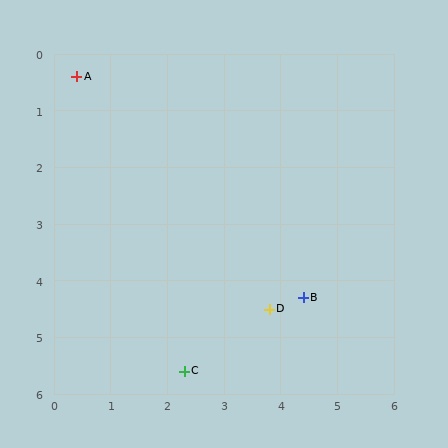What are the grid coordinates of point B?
Point B is at approximately (4.4, 4.3).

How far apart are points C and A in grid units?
Points C and A are about 5.5 grid units apart.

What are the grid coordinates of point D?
Point D is at approximately (3.8, 4.5).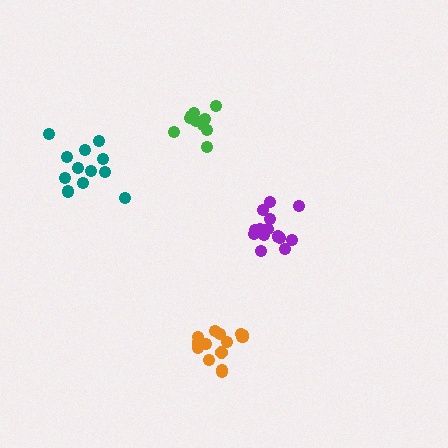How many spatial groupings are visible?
There are 4 spatial groupings.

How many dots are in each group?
Group 1: 15 dots, Group 2: 10 dots, Group 3: 12 dots, Group 4: 15 dots (52 total).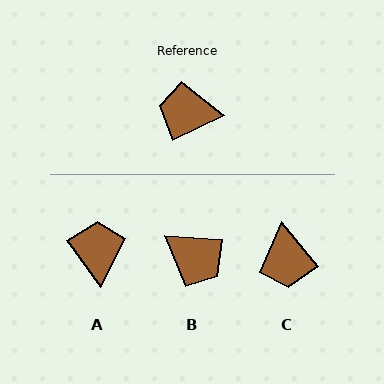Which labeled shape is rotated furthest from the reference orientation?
B, about 151 degrees away.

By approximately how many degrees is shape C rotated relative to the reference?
Approximately 105 degrees counter-clockwise.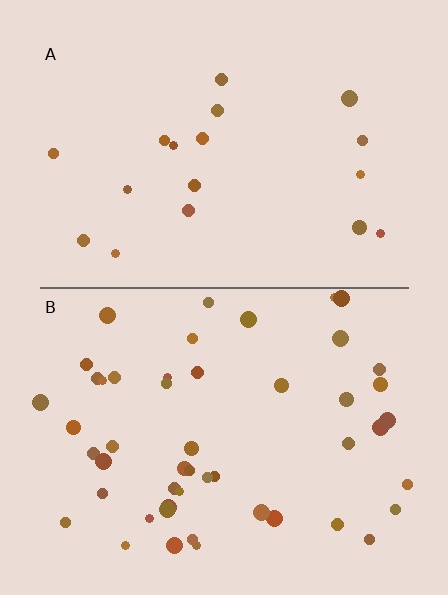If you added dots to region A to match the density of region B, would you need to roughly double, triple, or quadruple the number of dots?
Approximately triple.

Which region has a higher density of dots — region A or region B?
B (the bottom).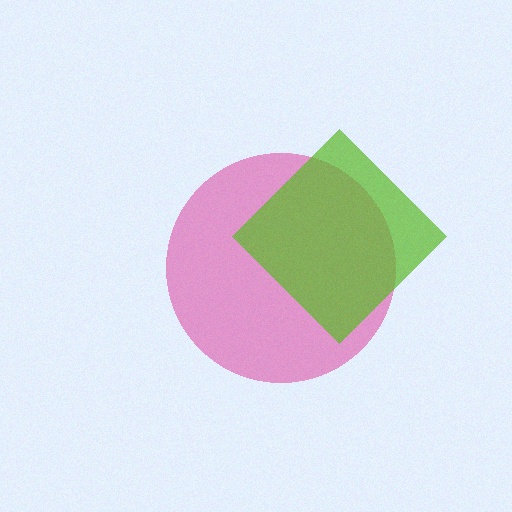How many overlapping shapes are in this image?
There are 2 overlapping shapes in the image.